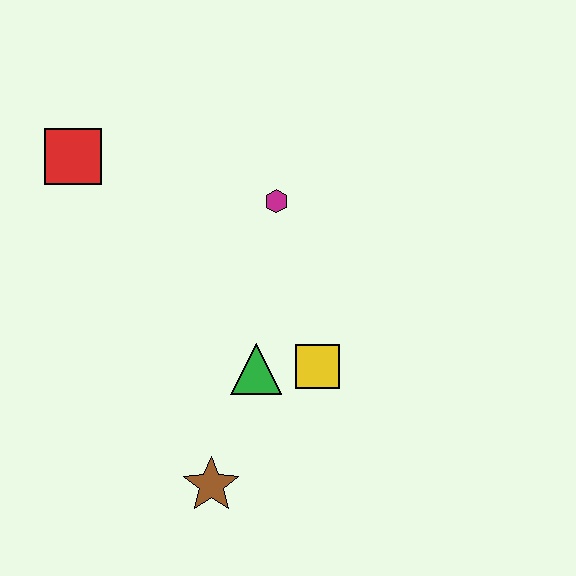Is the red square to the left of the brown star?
Yes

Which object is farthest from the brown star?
The red square is farthest from the brown star.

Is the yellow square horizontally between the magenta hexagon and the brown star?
No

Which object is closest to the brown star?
The green triangle is closest to the brown star.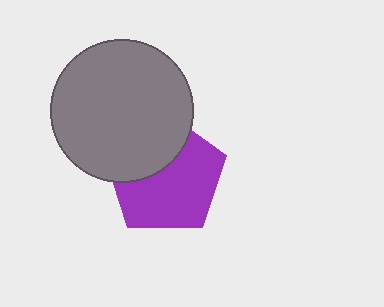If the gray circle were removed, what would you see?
You would see the complete purple pentagon.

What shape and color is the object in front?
The object in front is a gray circle.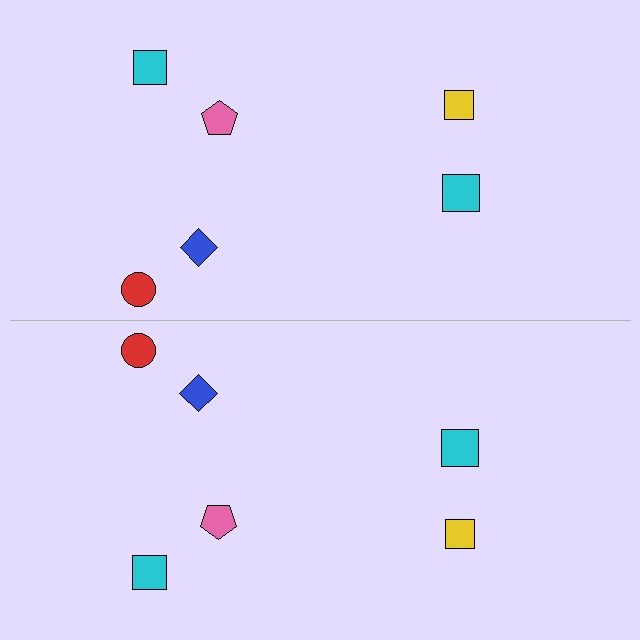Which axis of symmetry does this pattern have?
The pattern has a horizontal axis of symmetry running through the center of the image.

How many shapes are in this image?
There are 12 shapes in this image.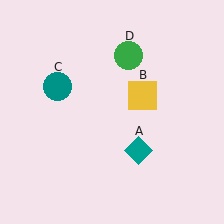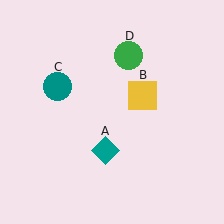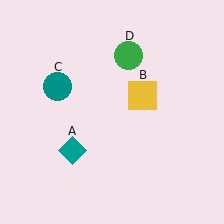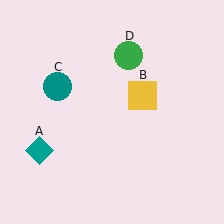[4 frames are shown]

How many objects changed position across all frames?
1 object changed position: teal diamond (object A).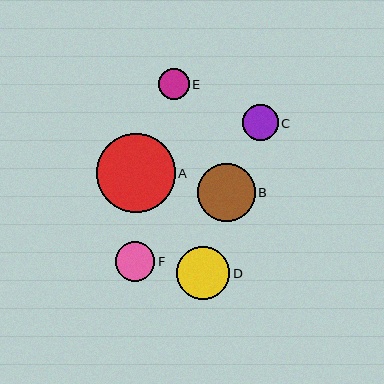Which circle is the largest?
Circle A is the largest with a size of approximately 79 pixels.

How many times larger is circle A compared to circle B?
Circle A is approximately 1.4 times the size of circle B.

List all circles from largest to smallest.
From largest to smallest: A, B, D, F, C, E.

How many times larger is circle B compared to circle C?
Circle B is approximately 1.6 times the size of circle C.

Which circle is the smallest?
Circle E is the smallest with a size of approximately 31 pixels.